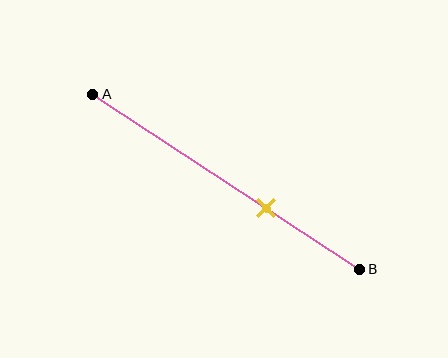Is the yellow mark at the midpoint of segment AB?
No, the mark is at about 65% from A, not at the 50% midpoint.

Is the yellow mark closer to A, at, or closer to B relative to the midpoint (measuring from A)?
The yellow mark is closer to point B than the midpoint of segment AB.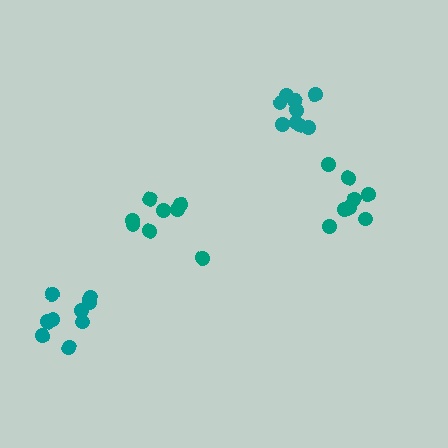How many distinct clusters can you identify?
There are 4 distinct clusters.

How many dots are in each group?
Group 1: 8 dots, Group 2: 9 dots, Group 3: 8 dots, Group 4: 9 dots (34 total).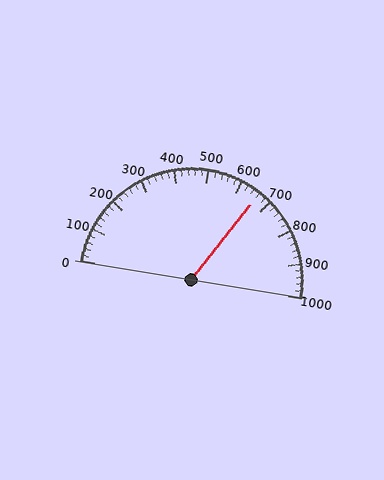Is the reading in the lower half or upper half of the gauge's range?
The reading is in the upper half of the range (0 to 1000).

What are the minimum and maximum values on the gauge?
The gauge ranges from 0 to 1000.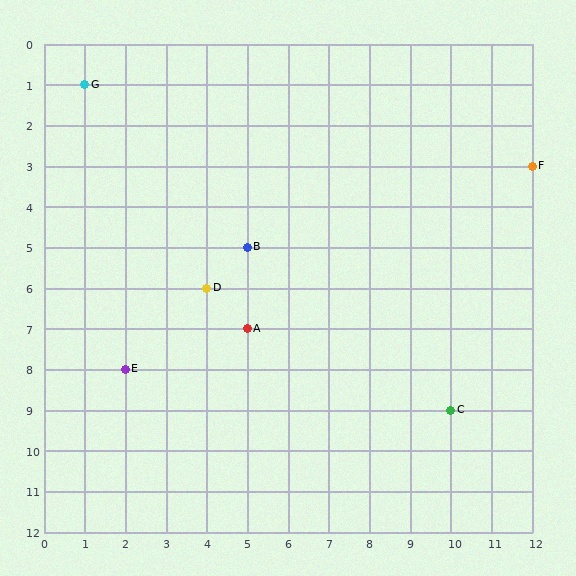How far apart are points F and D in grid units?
Points F and D are 8 columns and 3 rows apart (about 8.5 grid units diagonally).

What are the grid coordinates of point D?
Point D is at grid coordinates (4, 6).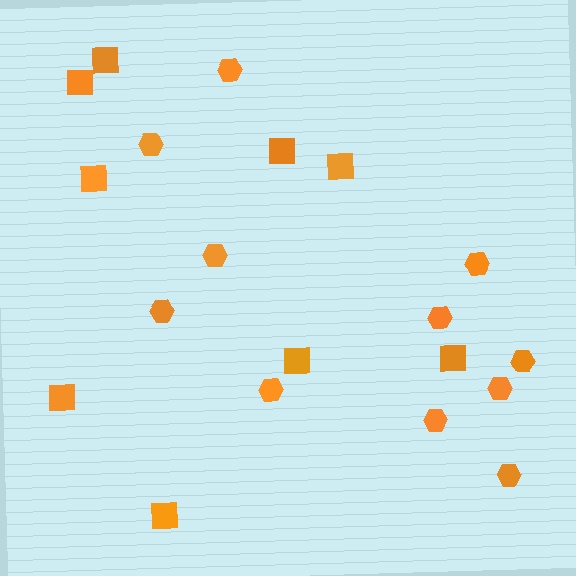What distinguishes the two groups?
There are 2 groups: one group of hexagons (11) and one group of squares (9).